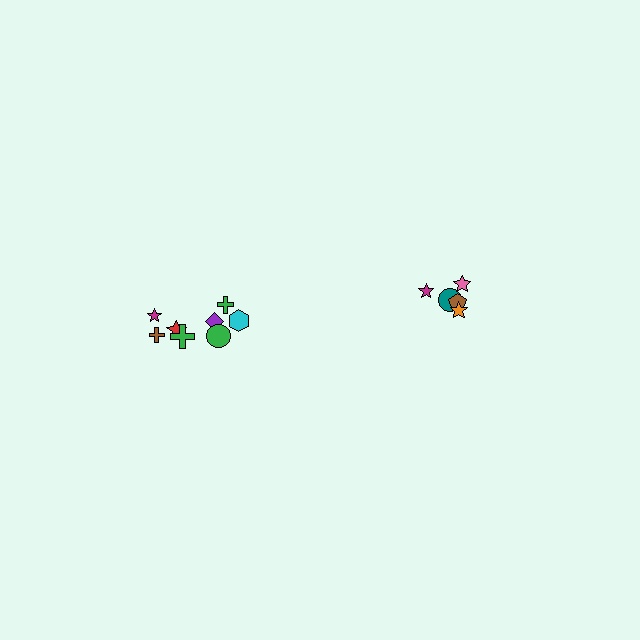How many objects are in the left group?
There are 8 objects.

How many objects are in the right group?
There are 5 objects.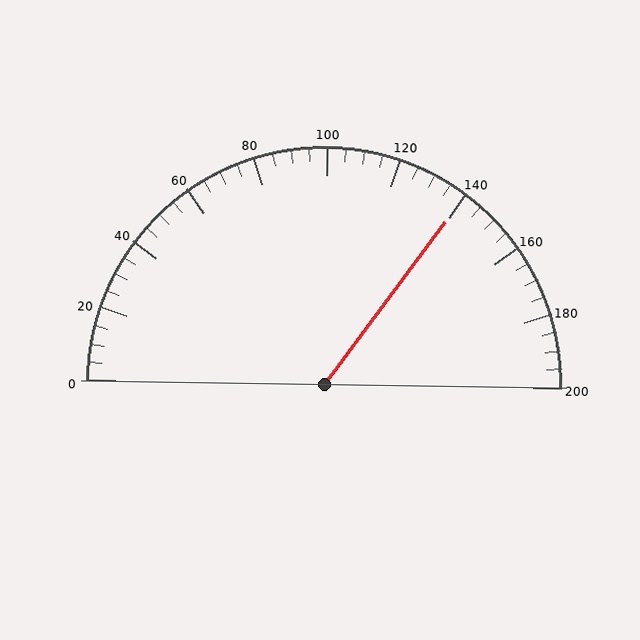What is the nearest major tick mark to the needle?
The nearest major tick mark is 140.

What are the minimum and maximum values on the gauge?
The gauge ranges from 0 to 200.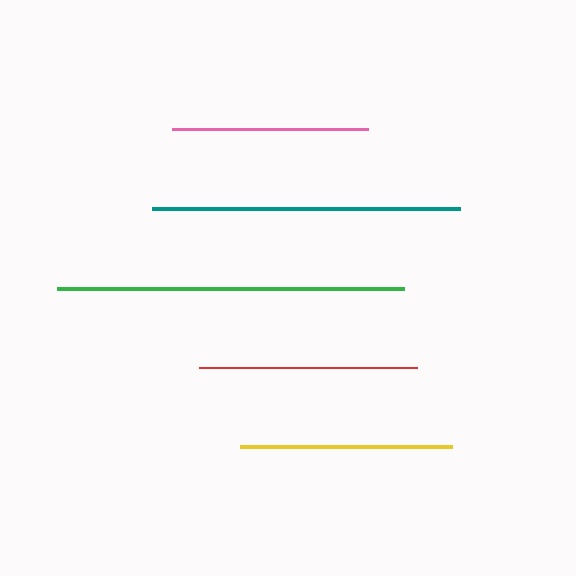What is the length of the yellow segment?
The yellow segment is approximately 212 pixels long.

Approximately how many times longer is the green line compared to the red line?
The green line is approximately 1.6 times the length of the red line.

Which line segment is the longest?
The green line is the longest at approximately 347 pixels.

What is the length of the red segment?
The red segment is approximately 218 pixels long.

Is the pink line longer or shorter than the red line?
The red line is longer than the pink line.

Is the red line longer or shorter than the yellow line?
The red line is longer than the yellow line.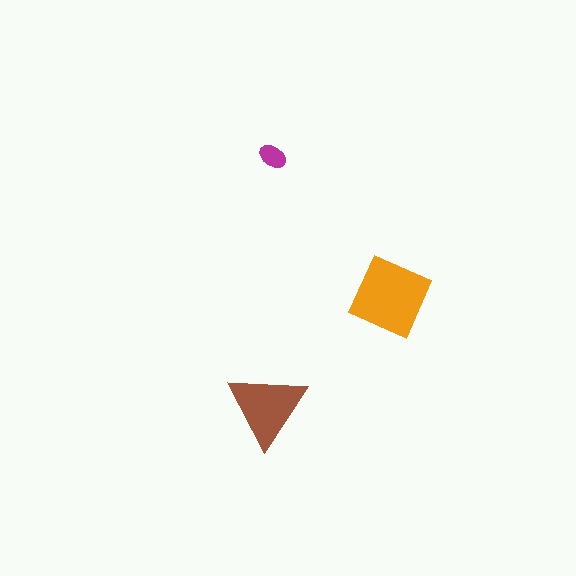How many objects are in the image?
There are 3 objects in the image.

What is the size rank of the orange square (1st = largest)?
1st.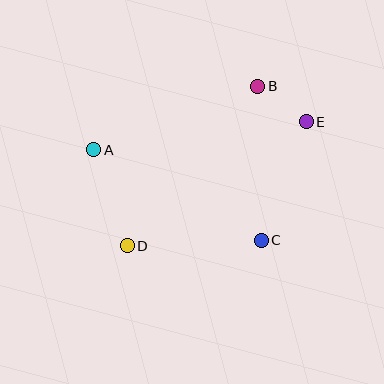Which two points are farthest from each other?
Points D and E are farthest from each other.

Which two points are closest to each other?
Points B and E are closest to each other.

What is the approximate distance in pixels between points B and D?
The distance between B and D is approximately 206 pixels.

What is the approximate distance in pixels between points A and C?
The distance between A and C is approximately 191 pixels.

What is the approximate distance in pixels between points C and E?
The distance between C and E is approximately 127 pixels.